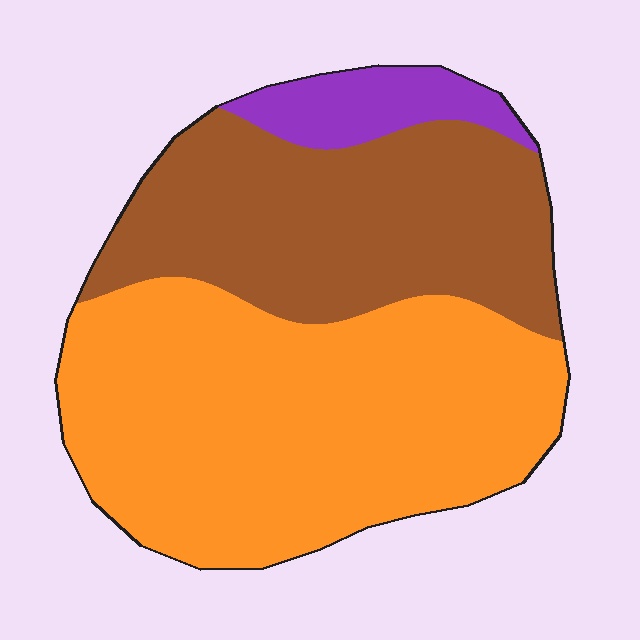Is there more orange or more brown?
Orange.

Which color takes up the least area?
Purple, at roughly 10%.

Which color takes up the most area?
Orange, at roughly 55%.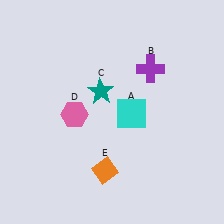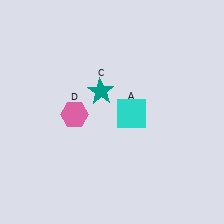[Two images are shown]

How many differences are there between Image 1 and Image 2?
There are 2 differences between the two images.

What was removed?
The purple cross (B), the orange diamond (E) were removed in Image 2.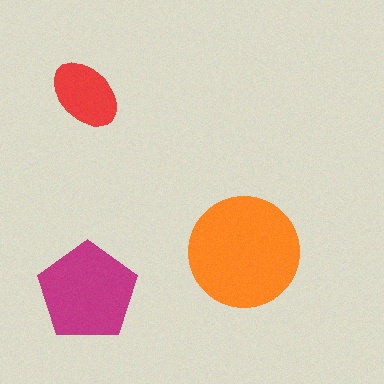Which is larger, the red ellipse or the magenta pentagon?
The magenta pentagon.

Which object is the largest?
The orange circle.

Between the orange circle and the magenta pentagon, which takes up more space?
The orange circle.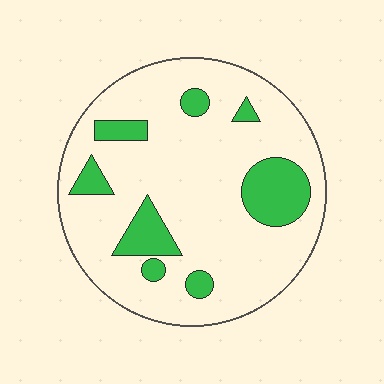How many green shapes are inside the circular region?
8.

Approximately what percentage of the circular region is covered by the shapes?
Approximately 20%.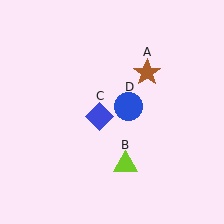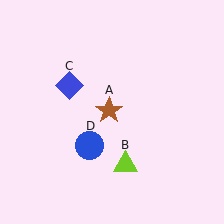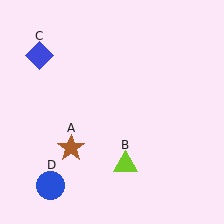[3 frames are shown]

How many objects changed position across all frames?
3 objects changed position: brown star (object A), blue diamond (object C), blue circle (object D).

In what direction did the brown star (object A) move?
The brown star (object A) moved down and to the left.